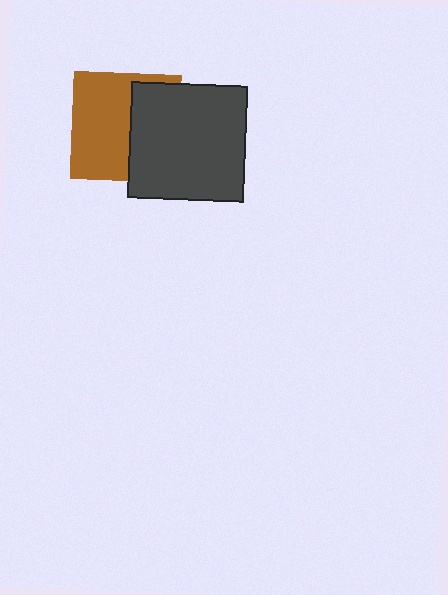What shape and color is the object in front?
The object in front is a dark gray square.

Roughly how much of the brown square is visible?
About half of it is visible (roughly 57%).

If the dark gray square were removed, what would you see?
You would see the complete brown square.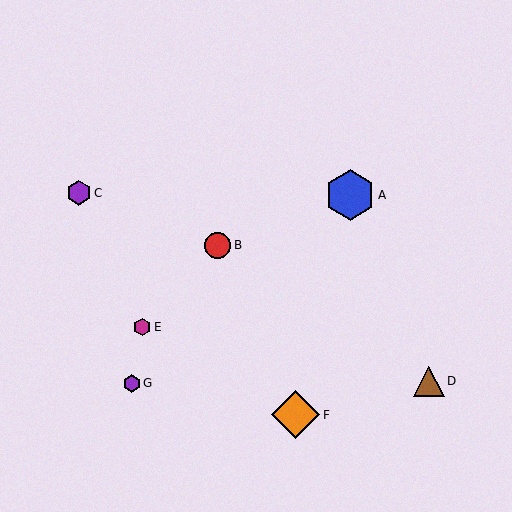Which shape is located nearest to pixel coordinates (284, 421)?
The orange diamond (labeled F) at (296, 415) is nearest to that location.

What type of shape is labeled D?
Shape D is a brown triangle.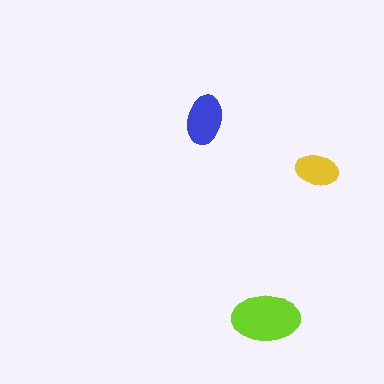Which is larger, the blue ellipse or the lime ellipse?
The lime one.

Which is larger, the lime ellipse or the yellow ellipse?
The lime one.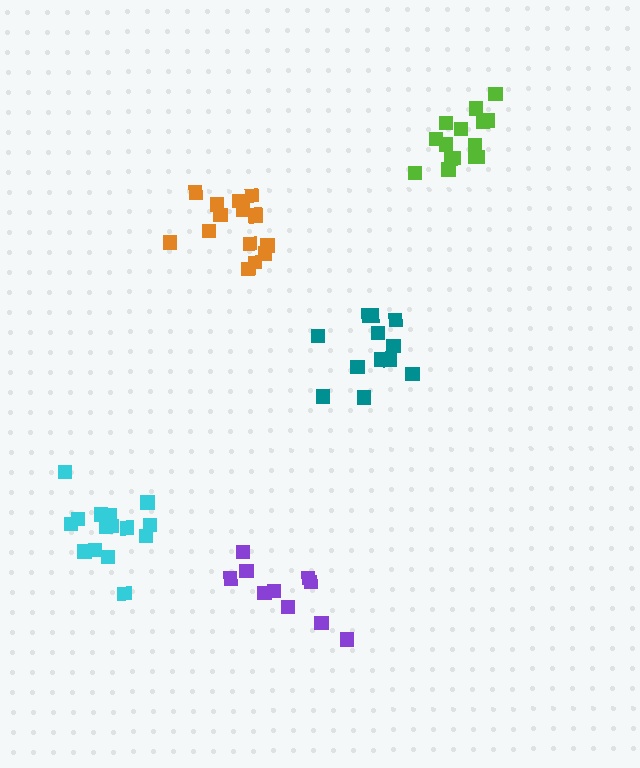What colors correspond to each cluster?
The clusters are colored: orange, cyan, teal, lime, purple.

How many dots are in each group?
Group 1: 15 dots, Group 2: 15 dots, Group 3: 12 dots, Group 4: 15 dots, Group 5: 10 dots (67 total).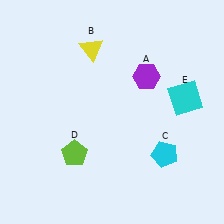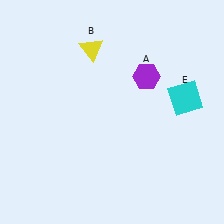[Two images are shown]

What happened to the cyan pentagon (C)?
The cyan pentagon (C) was removed in Image 2. It was in the bottom-right area of Image 1.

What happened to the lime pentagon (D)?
The lime pentagon (D) was removed in Image 2. It was in the bottom-left area of Image 1.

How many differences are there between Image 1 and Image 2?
There are 2 differences between the two images.